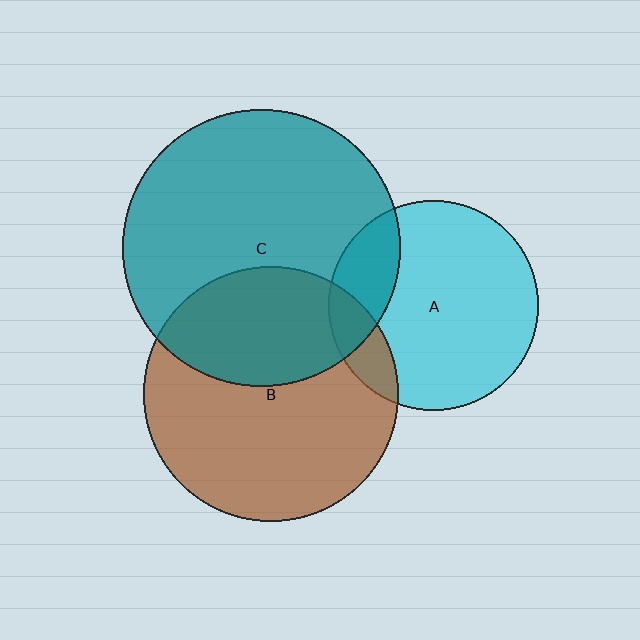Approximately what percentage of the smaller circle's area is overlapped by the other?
Approximately 20%.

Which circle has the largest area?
Circle C (teal).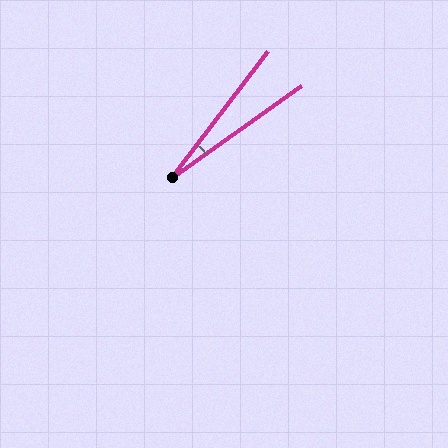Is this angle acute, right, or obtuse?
It is acute.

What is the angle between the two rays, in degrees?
Approximately 17 degrees.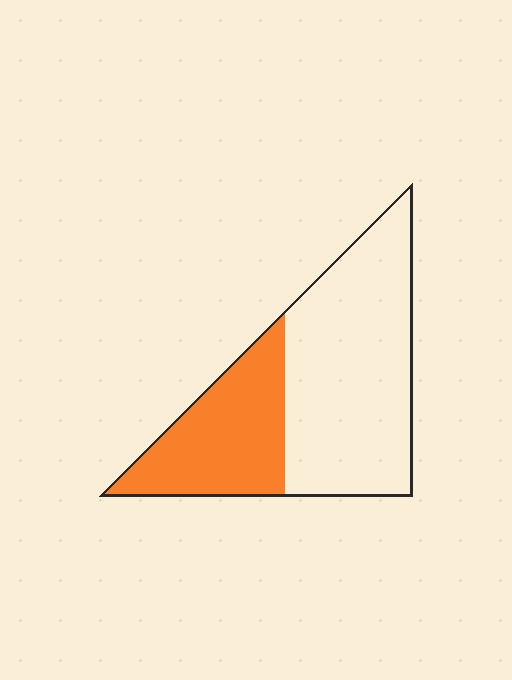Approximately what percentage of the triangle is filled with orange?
Approximately 35%.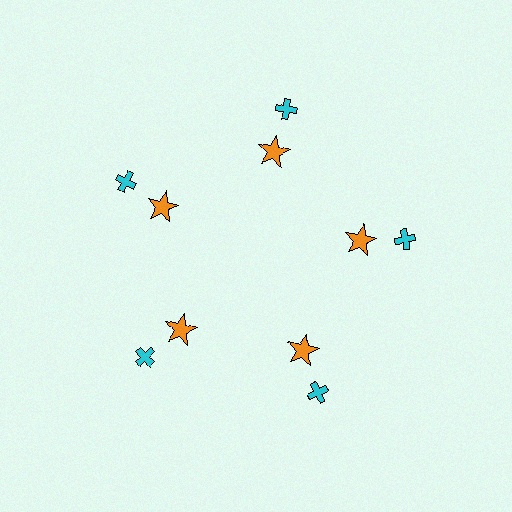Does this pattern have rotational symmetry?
Yes, this pattern has 5-fold rotational symmetry. It looks the same after rotating 72 degrees around the center.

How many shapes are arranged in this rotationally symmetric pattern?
There are 10 shapes, arranged in 5 groups of 2.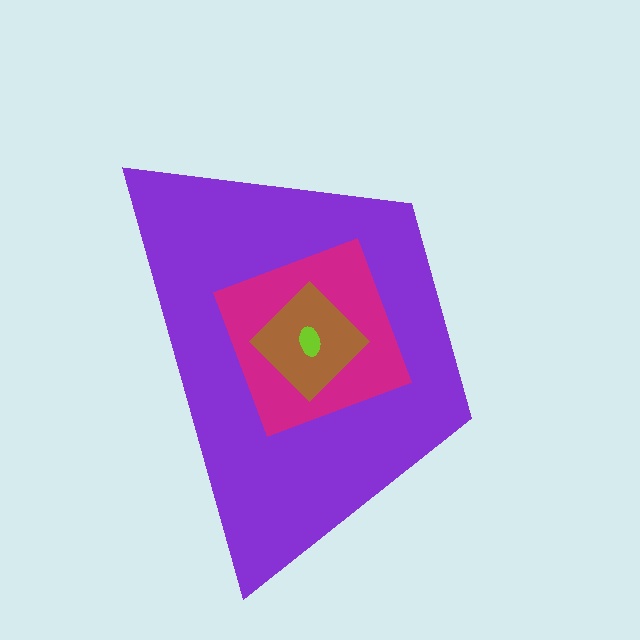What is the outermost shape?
The purple trapezoid.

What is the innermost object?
The lime ellipse.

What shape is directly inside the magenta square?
The brown diamond.